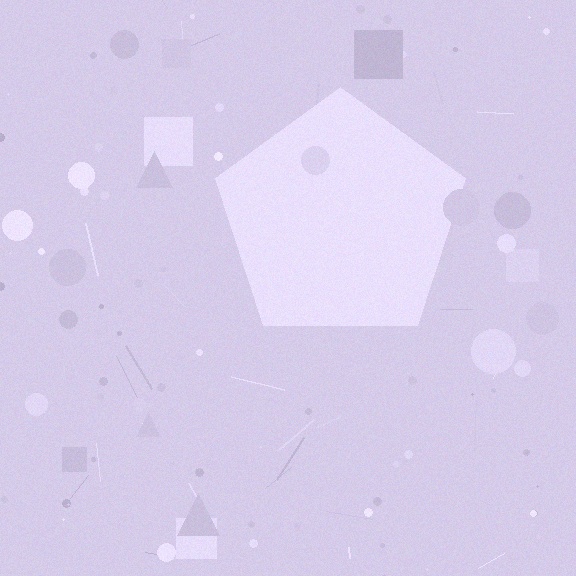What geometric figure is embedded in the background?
A pentagon is embedded in the background.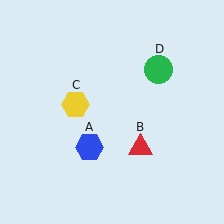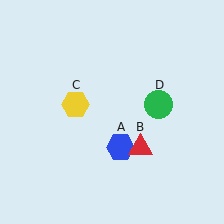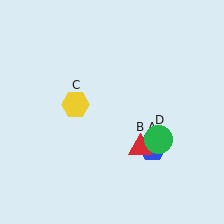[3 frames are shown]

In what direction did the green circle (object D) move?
The green circle (object D) moved down.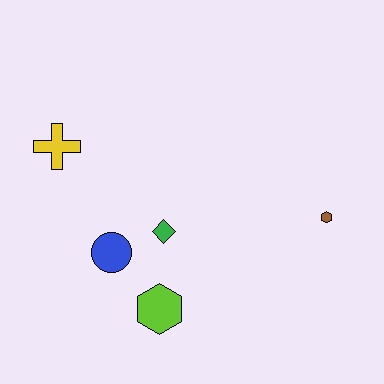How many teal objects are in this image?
There are no teal objects.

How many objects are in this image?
There are 5 objects.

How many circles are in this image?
There is 1 circle.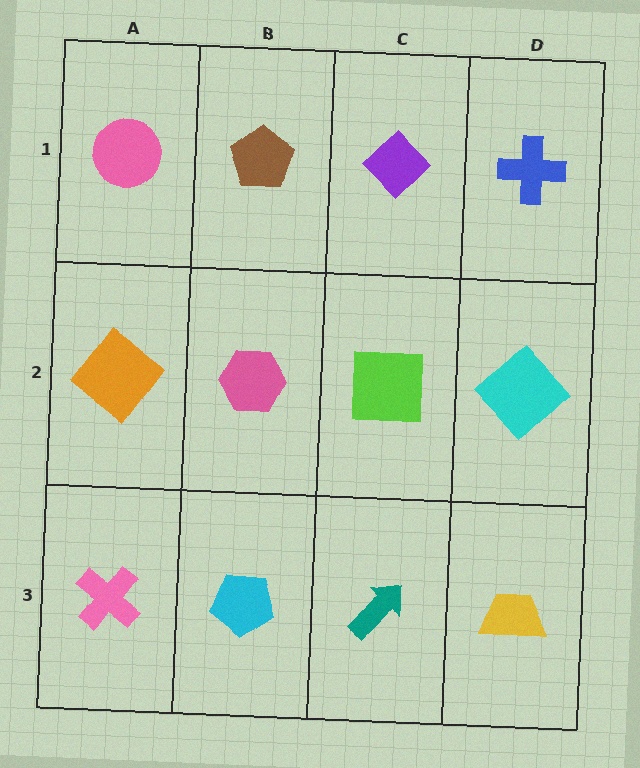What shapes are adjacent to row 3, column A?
An orange diamond (row 2, column A), a cyan pentagon (row 3, column B).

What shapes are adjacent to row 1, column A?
An orange diamond (row 2, column A), a brown pentagon (row 1, column B).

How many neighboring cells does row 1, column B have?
3.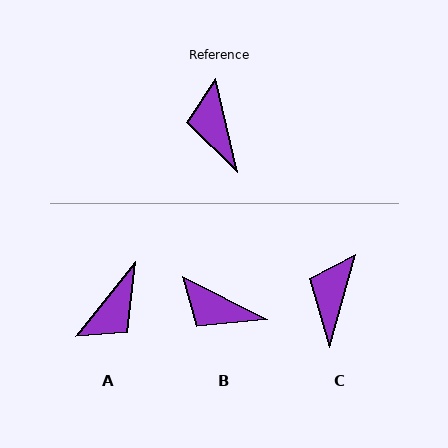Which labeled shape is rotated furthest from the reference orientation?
A, about 128 degrees away.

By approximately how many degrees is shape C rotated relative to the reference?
Approximately 29 degrees clockwise.